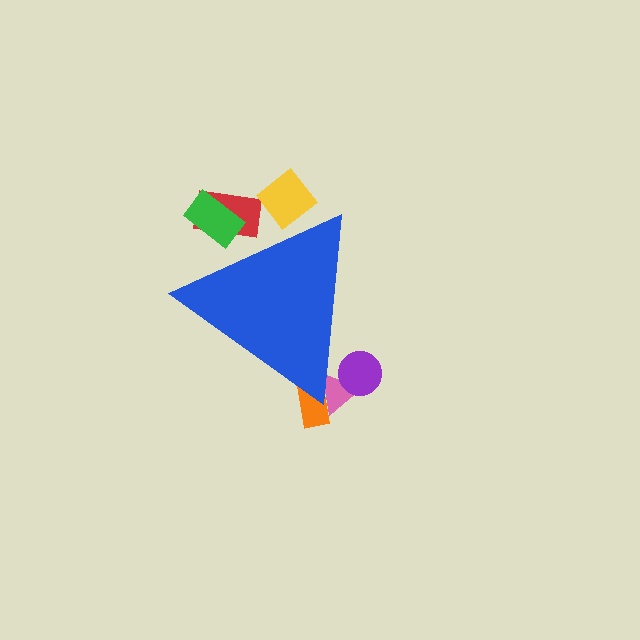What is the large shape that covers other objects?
A blue triangle.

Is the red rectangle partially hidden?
Yes, the red rectangle is partially hidden behind the blue triangle.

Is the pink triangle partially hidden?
Yes, the pink triangle is partially hidden behind the blue triangle.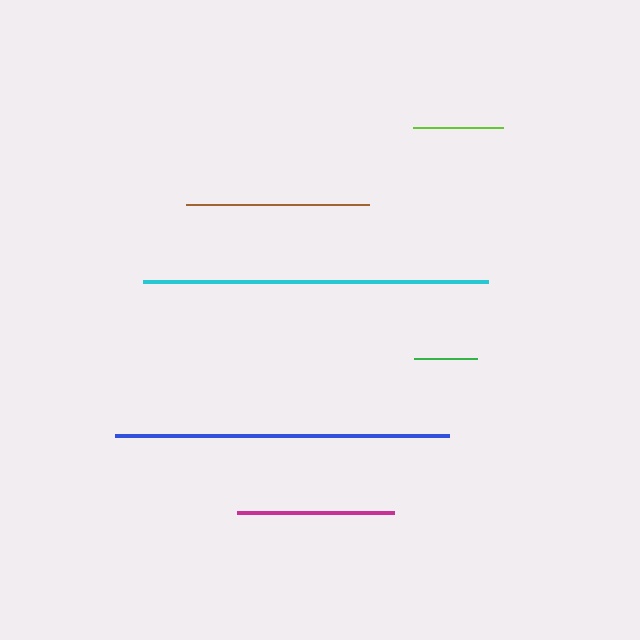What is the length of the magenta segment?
The magenta segment is approximately 157 pixels long.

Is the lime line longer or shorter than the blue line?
The blue line is longer than the lime line.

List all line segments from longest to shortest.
From longest to shortest: cyan, blue, brown, magenta, lime, green.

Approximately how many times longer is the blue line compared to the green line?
The blue line is approximately 5.3 times the length of the green line.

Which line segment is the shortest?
The green line is the shortest at approximately 63 pixels.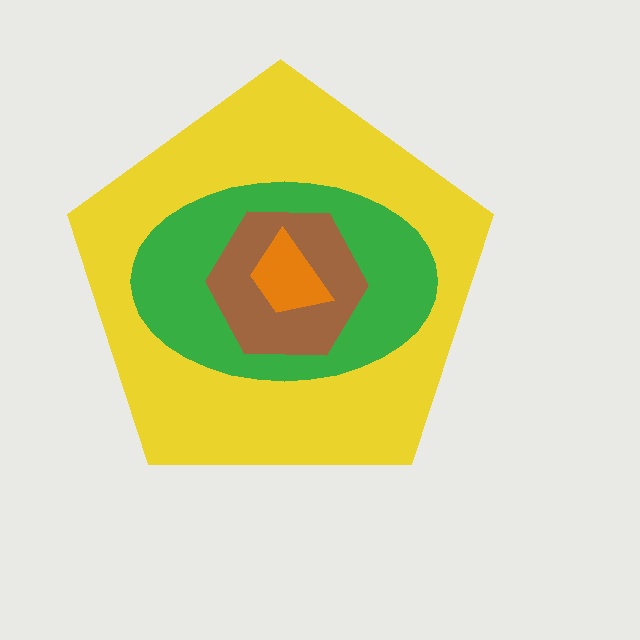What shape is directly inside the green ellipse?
The brown hexagon.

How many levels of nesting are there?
4.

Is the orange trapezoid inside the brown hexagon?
Yes.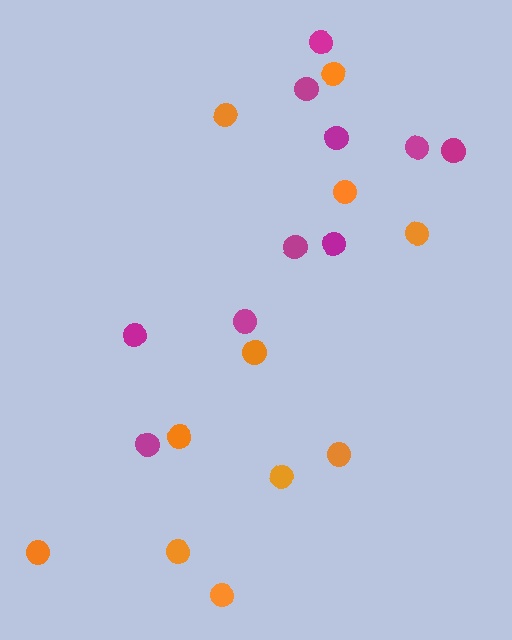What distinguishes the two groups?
There are 2 groups: one group of orange circles (11) and one group of magenta circles (10).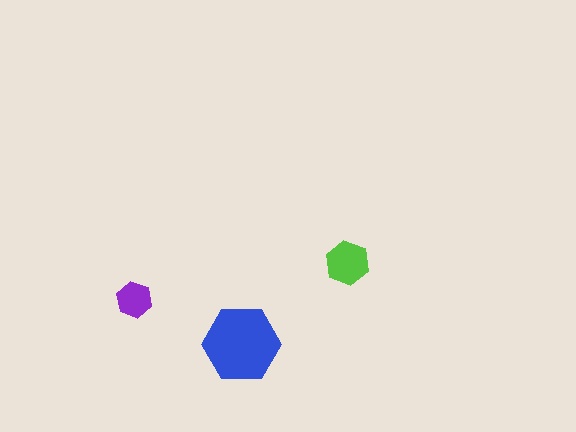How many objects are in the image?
There are 3 objects in the image.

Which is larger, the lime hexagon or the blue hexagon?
The blue one.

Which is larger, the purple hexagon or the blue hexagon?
The blue one.